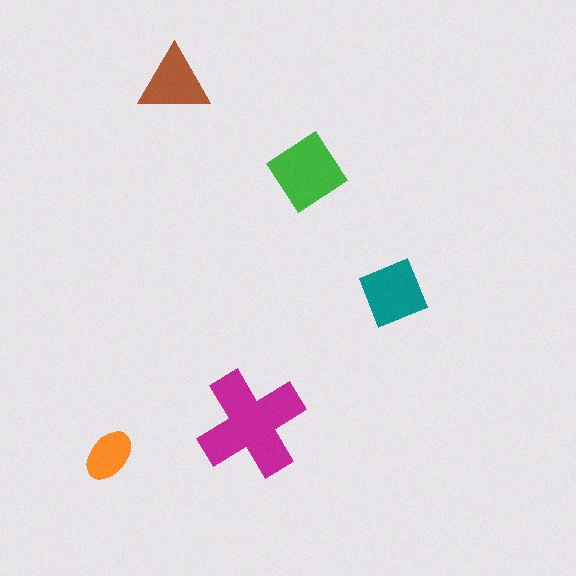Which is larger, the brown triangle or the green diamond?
The green diamond.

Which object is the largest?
The magenta cross.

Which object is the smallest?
The orange ellipse.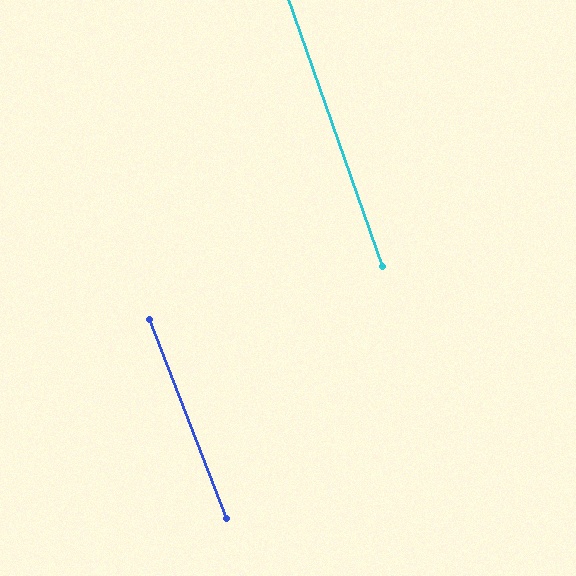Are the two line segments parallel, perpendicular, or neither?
Parallel — their directions differ by only 1.8°.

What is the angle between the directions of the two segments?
Approximately 2 degrees.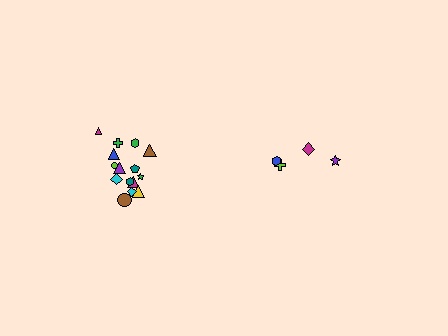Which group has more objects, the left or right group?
The left group.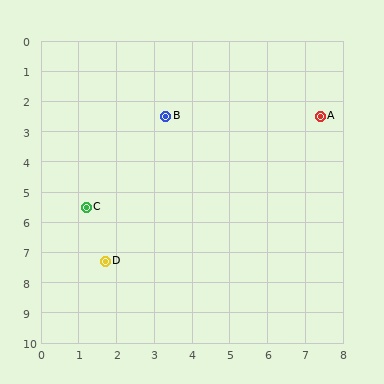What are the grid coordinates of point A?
Point A is at approximately (7.4, 2.5).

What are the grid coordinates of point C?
Point C is at approximately (1.2, 5.5).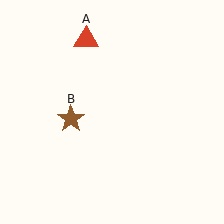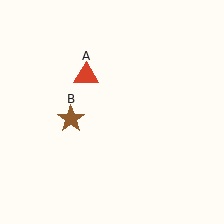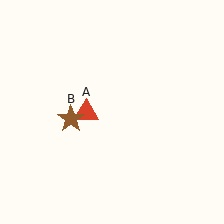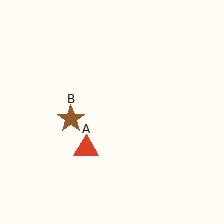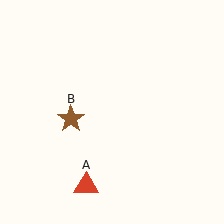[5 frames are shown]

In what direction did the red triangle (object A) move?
The red triangle (object A) moved down.